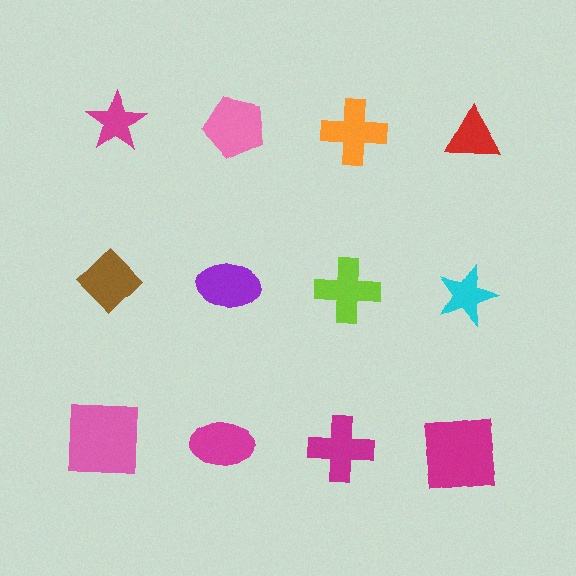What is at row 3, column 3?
A magenta cross.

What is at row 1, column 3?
An orange cross.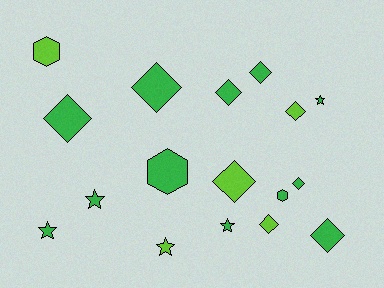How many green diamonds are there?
There are 6 green diamonds.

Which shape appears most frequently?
Diamond, with 9 objects.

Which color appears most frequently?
Green, with 12 objects.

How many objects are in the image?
There are 17 objects.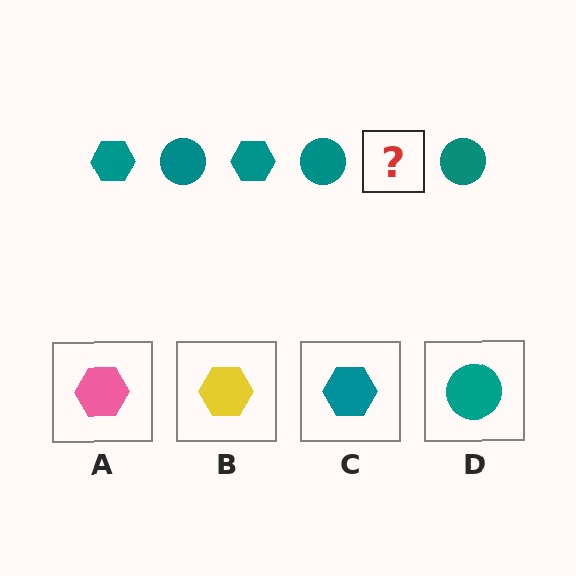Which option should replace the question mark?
Option C.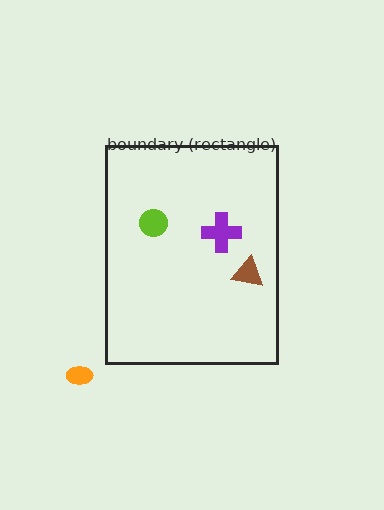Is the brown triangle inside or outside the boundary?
Inside.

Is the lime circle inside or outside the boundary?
Inside.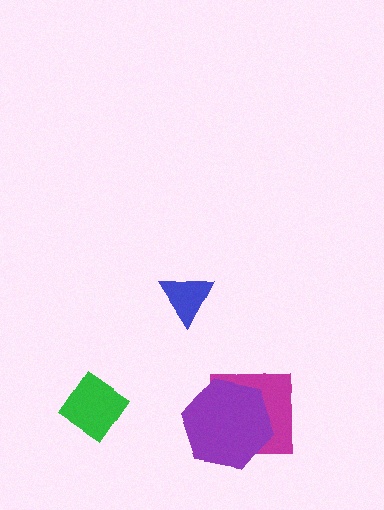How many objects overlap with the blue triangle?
0 objects overlap with the blue triangle.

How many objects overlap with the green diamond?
0 objects overlap with the green diamond.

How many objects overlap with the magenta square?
1 object overlaps with the magenta square.